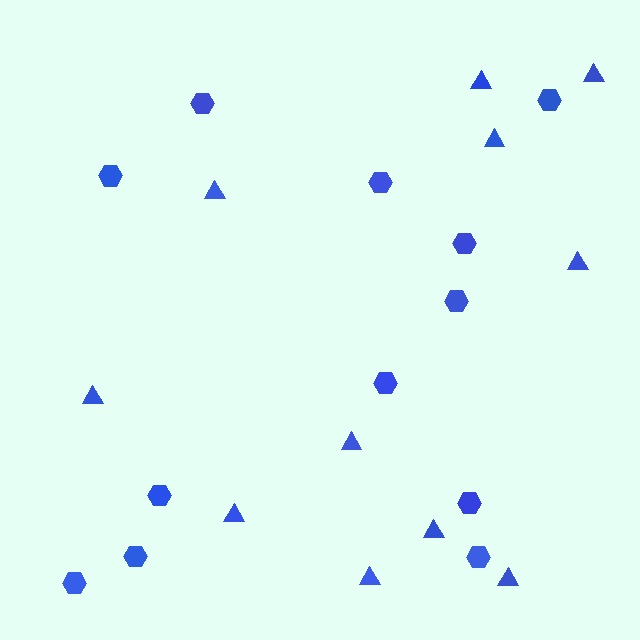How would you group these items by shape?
There are 2 groups: one group of triangles (11) and one group of hexagons (12).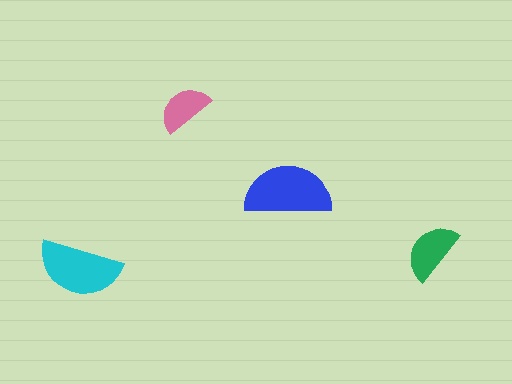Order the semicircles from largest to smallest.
the blue one, the cyan one, the green one, the pink one.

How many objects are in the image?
There are 4 objects in the image.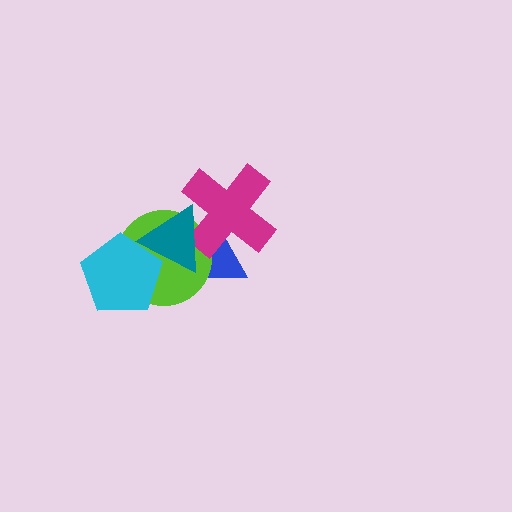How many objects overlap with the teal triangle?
4 objects overlap with the teal triangle.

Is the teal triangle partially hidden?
No, no other shape covers it.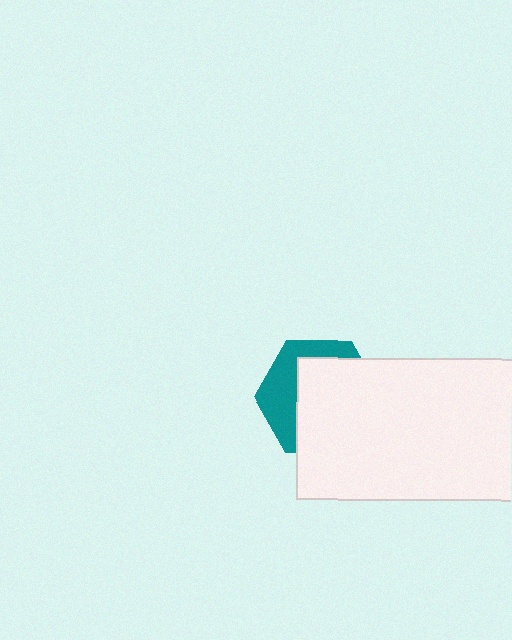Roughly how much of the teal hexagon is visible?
A small part of it is visible (roughly 37%).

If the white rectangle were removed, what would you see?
You would see the complete teal hexagon.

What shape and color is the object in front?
The object in front is a white rectangle.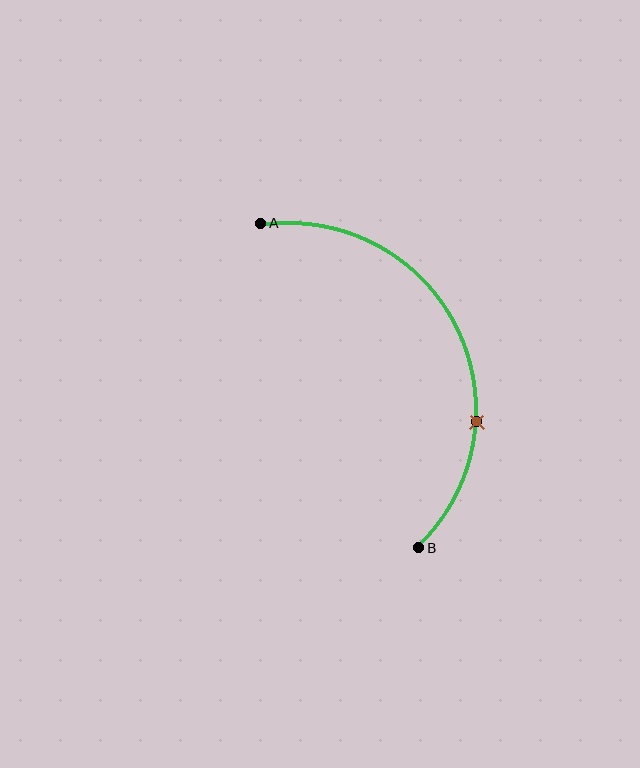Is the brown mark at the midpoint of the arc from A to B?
No. The brown mark lies on the arc but is closer to endpoint B. The arc midpoint would be at the point on the curve equidistant along the arc from both A and B.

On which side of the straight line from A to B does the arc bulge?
The arc bulges to the right of the straight line connecting A and B.